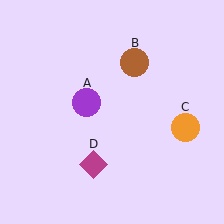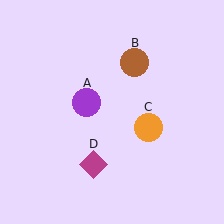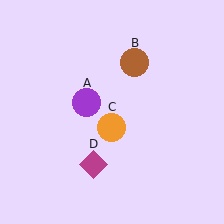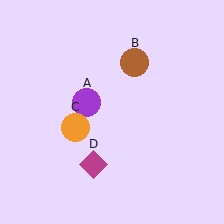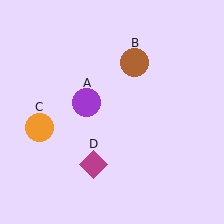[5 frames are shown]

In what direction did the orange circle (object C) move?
The orange circle (object C) moved left.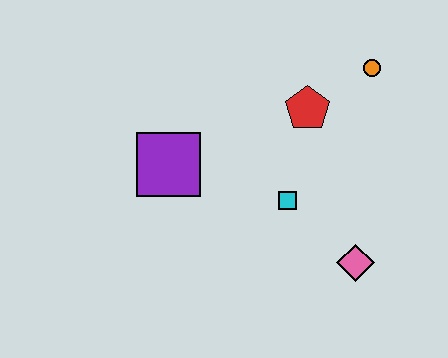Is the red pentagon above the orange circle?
No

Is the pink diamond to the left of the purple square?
No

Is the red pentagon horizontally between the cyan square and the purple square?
No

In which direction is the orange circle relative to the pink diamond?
The orange circle is above the pink diamond.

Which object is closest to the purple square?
The cyan square is closest to the purple square.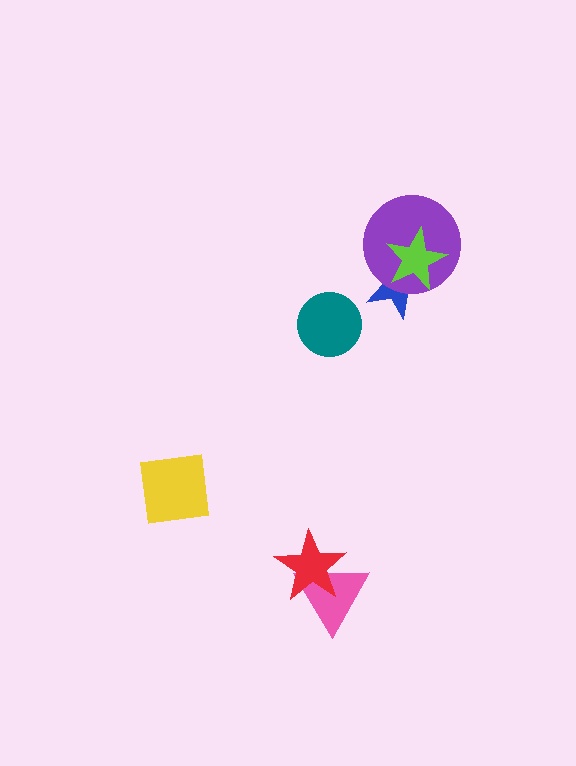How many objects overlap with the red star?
1 object overlaps with the red star.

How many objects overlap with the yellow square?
0 objects overlap with the yellow square.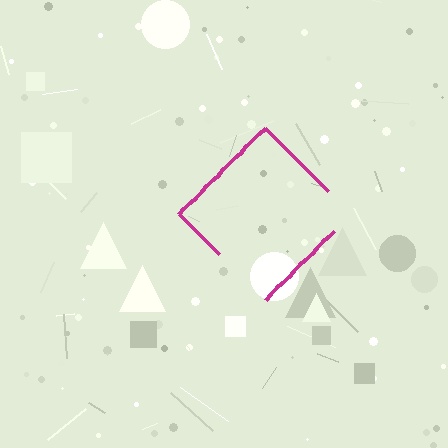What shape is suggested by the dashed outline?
The dashed outline suggests a diamond.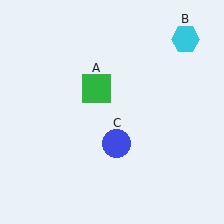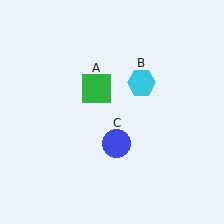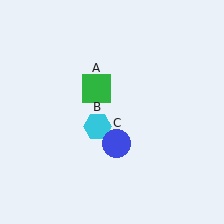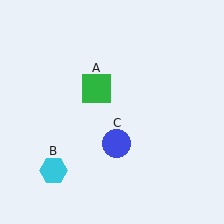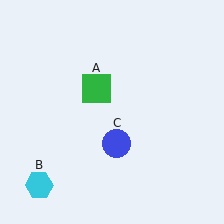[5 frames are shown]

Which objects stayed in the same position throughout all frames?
Green square (object A) and blue circle (object C) remained stationary.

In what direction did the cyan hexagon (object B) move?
The cyan hexagon (object B) moved down and to the left.